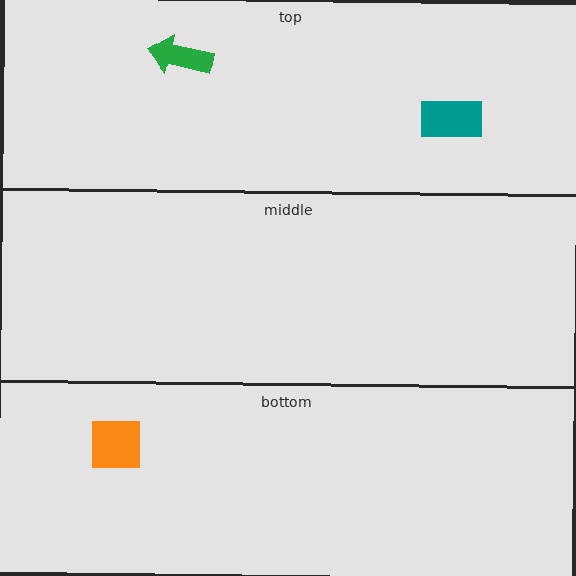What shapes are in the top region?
The green arrow, the teal rectangle.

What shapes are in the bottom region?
The orange square.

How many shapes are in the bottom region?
1.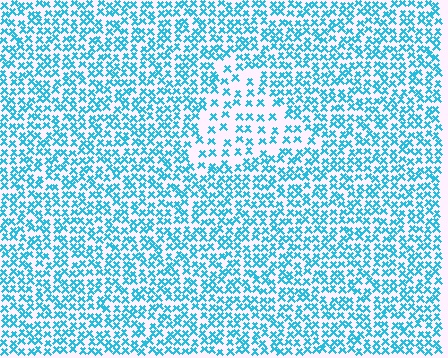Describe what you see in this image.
The image contains small cyan elements arranged at two different densities. A triangle-shaped region is visible where the elements are less densely packed than the surrounding area.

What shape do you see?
I see a triangle.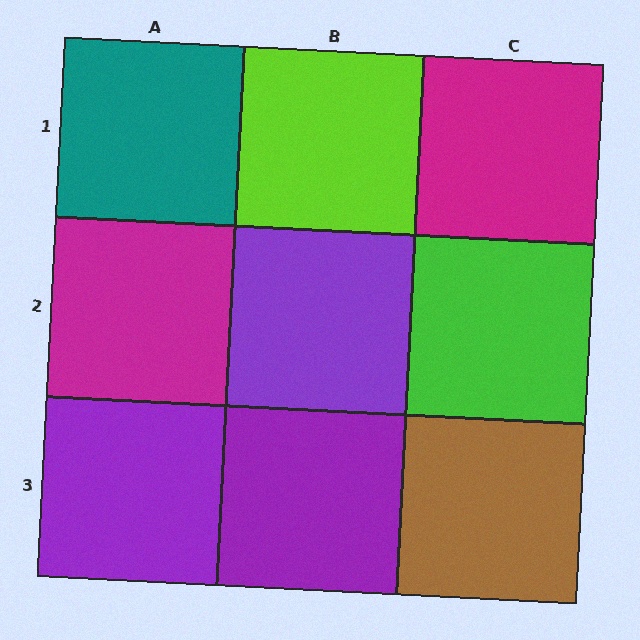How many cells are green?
1 cell is green.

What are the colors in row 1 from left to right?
Teal, lime, magenta.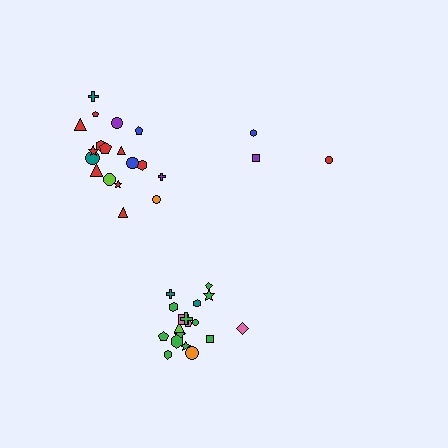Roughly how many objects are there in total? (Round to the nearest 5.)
Roughly 40 objects in total.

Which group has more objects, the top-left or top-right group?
The top-left group.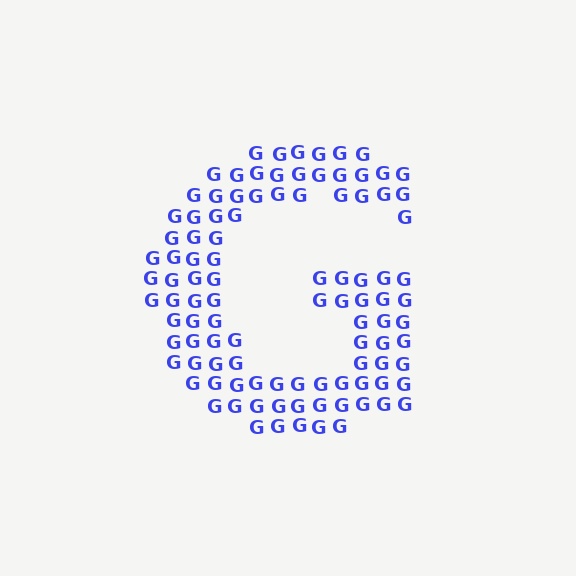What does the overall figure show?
The overall figure shows the letter G.